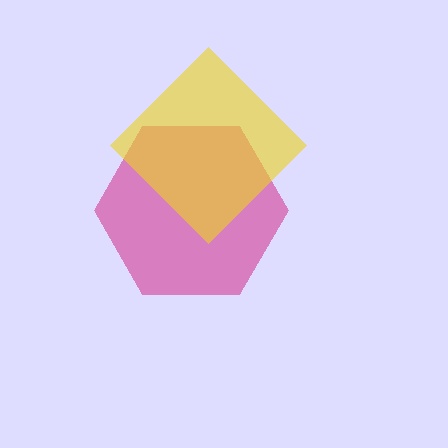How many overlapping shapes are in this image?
There are 2 overlapping shapes in the image.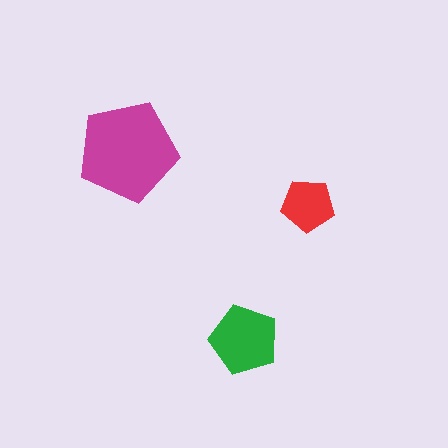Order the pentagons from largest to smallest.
the magenta one, the green one, the red one.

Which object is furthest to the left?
The magenta pentagon is leftmost.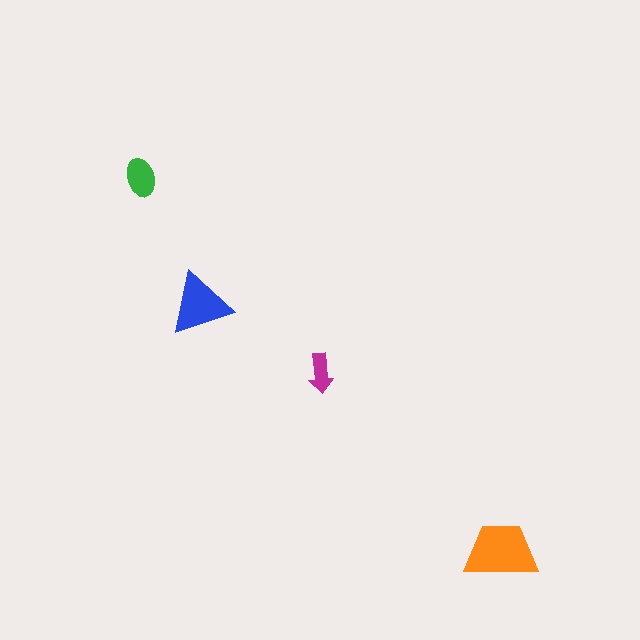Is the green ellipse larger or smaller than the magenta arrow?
Larger.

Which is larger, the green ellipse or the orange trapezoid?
The orange trapezoid.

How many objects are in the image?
There are 4 objects in the image.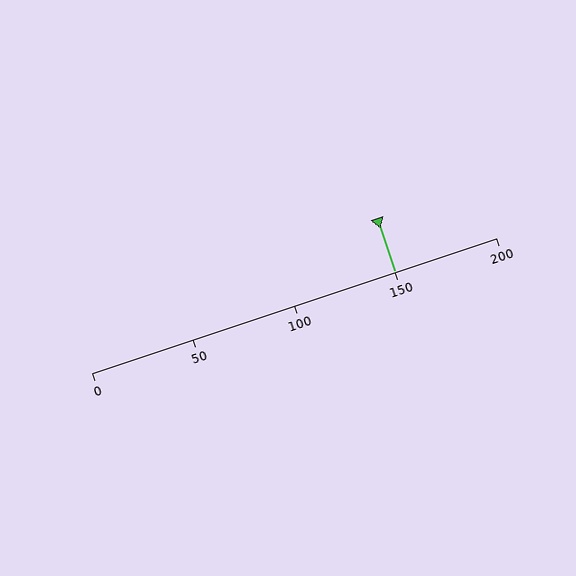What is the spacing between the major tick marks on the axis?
The major ticks are spaced 50 apart.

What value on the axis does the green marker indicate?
The marker indicates approximately 150.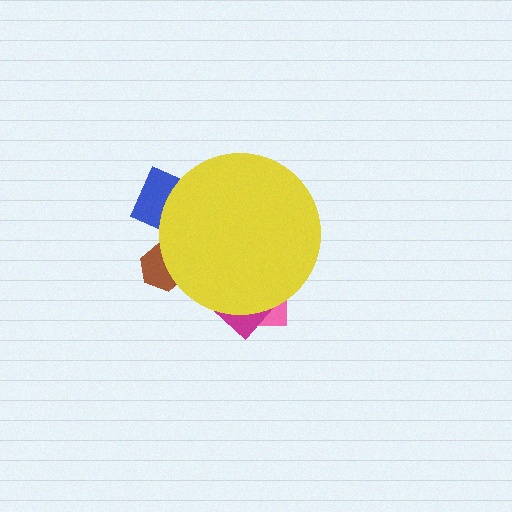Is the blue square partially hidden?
Yes, the blue square is partially hidden behind the yellow circle.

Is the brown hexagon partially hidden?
Yes, the brown hexagon is partially hidden behind the yellow circle.